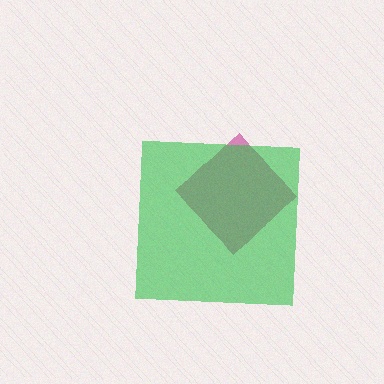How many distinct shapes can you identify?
There are 2 distinct shapes: a magenta diamond, a green square.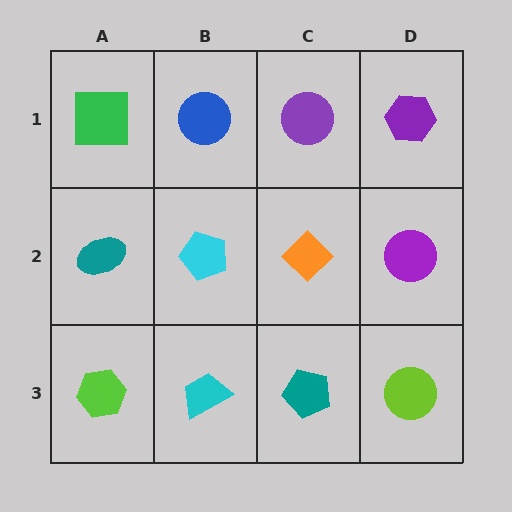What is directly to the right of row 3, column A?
A cyan trapezoid.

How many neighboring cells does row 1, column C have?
3.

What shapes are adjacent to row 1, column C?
An orange diamond (row 2, column C), a blue circle (row 1, column B), a purple hexagon (row 1, column D).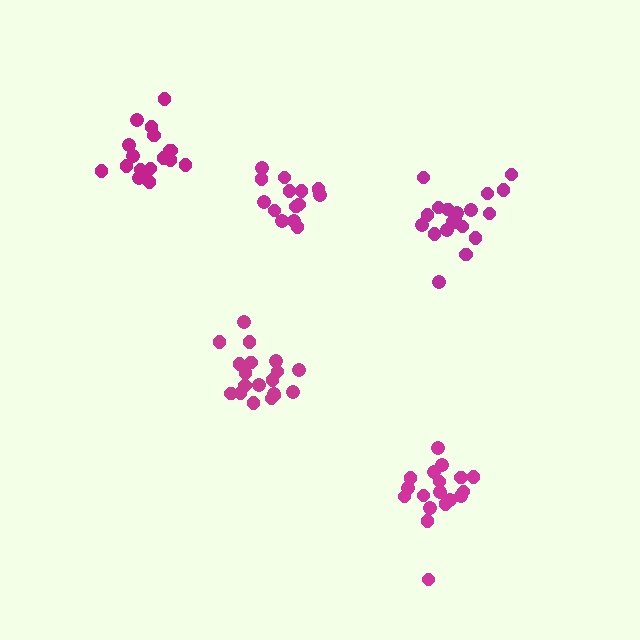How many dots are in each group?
Group 1: 20 dots, Group 2: 19 dots, Group 3: 19 dots, Group 4: 14 dots, Group 5: 18 dots (90 total).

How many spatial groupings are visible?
There are 5 spatial groupings.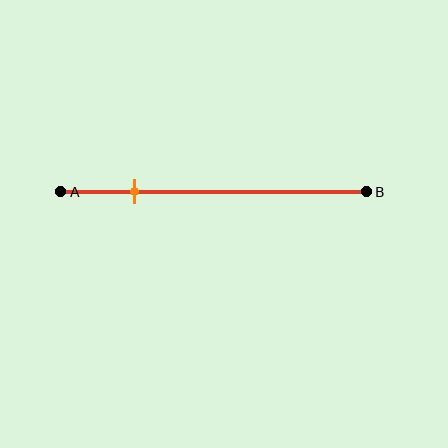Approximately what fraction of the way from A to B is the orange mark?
The orange mark is approximately 25% of the way from A to B.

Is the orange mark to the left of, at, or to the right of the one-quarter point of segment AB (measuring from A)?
The orange mark is approximately at the one-quarter point of segment AB.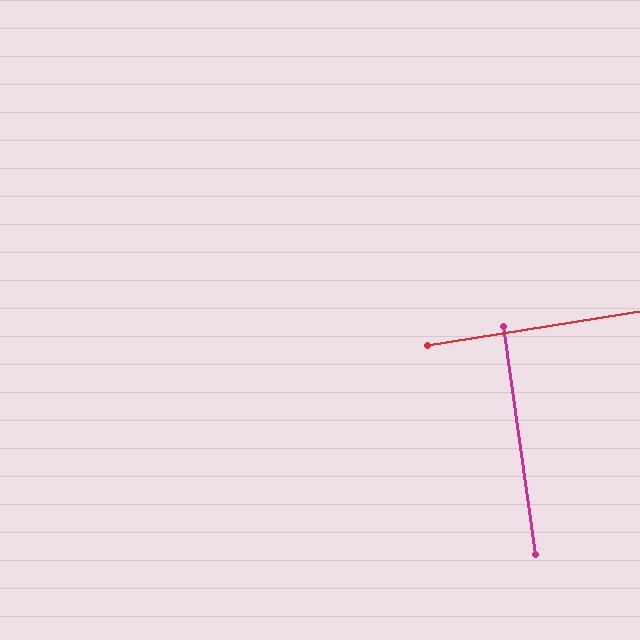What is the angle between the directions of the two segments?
Approximately 89 degrees.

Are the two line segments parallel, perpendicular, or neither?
Perpendicular — they meet at approximately 89°.